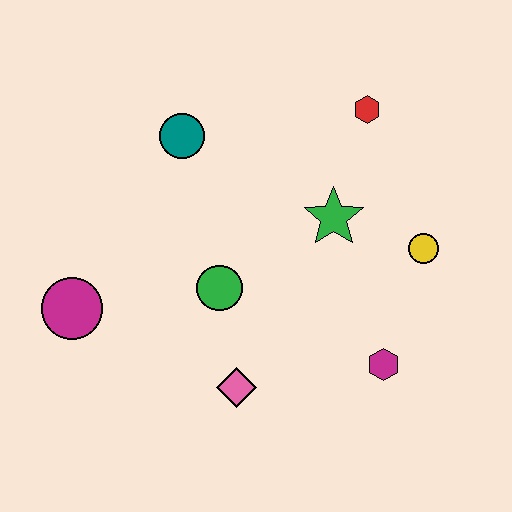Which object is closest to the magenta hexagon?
The yellow circle is closest to the magenta hexagon.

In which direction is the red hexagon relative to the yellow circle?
The red hexagon is above the yellow circle.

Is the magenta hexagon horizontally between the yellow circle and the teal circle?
Yes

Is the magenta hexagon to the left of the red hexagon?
No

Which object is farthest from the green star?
The magenta circle is farthest from the green star.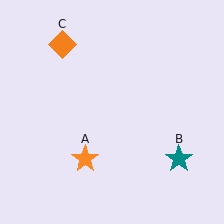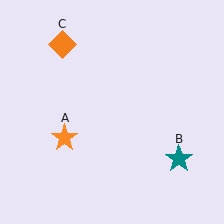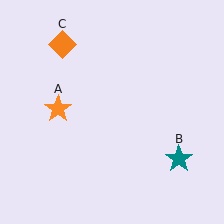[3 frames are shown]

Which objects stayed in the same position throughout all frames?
Teal star (object B) and orange diamond (object C) remained stationary.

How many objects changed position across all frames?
1 object changed position: orange star (object A).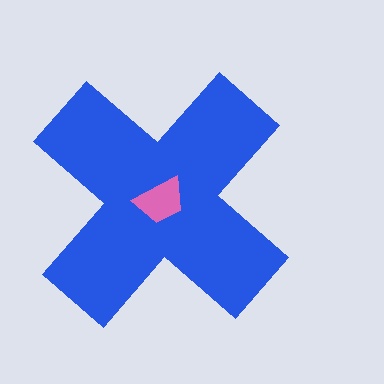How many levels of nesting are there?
2.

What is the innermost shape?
The pink trapezoid.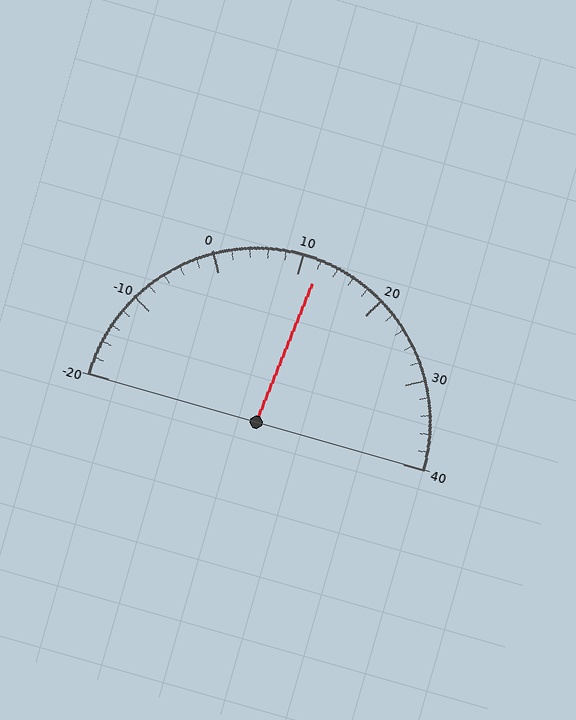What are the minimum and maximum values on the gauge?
The gauge ranges from -20 to 40.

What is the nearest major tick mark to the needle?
The nearest major tick mark is 10.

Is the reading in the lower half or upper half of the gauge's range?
The reading is in the upper half of the range (-20 to 40).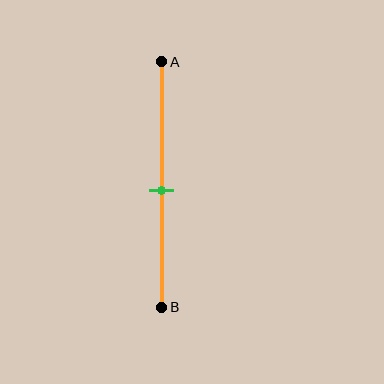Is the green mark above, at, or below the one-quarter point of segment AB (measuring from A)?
The green mark is below the one-quarter point of segment AB.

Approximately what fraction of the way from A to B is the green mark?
The green mark is approximately 50% of the way from A to B.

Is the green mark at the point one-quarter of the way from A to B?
No, the mark is at about 50% from A, not at the 25% one-quarter point.